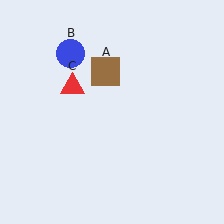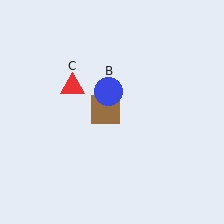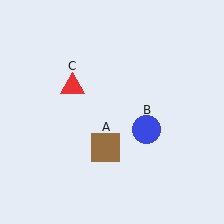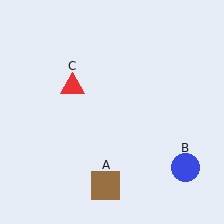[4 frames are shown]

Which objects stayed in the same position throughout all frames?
Red triangle (object C) remained stationary.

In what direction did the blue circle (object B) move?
The blue circle (object B) moved down and to the right.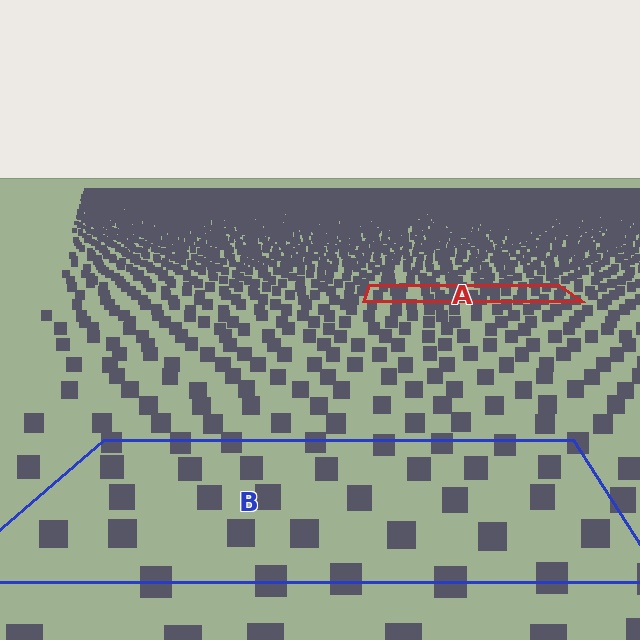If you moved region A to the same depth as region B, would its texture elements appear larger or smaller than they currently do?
They would appear larger. At a closer depth, the same texture elements are projected at a bigger on-screen size.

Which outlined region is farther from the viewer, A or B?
Region A is farther from the viewer — the texture elements inside it appear smaller and more densely packed.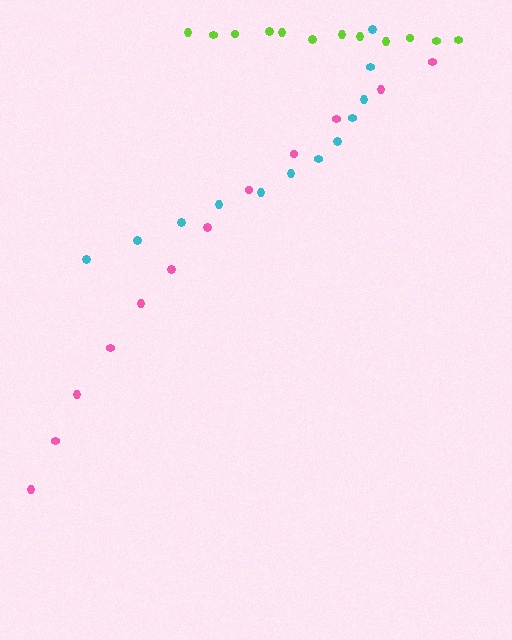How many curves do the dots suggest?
There are 3 distinct paths.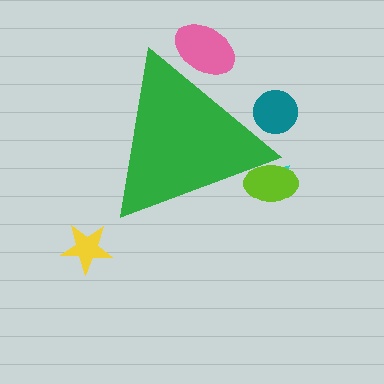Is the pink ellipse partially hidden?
Yes, the pink ellipse is partially hidden behind the green triangle.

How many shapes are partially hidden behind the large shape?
4 shapes are partially hidden.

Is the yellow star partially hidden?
No, the yellow star is fully visible.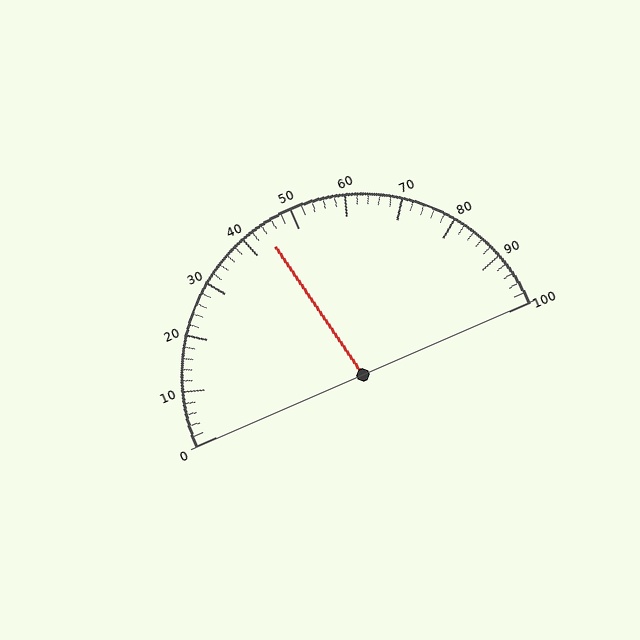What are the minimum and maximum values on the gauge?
The gauge ranges from 0 to 100.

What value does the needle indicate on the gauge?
The needle indicates approximately 44.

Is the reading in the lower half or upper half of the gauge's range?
The reading is in the lower half of the range (0 to 100).